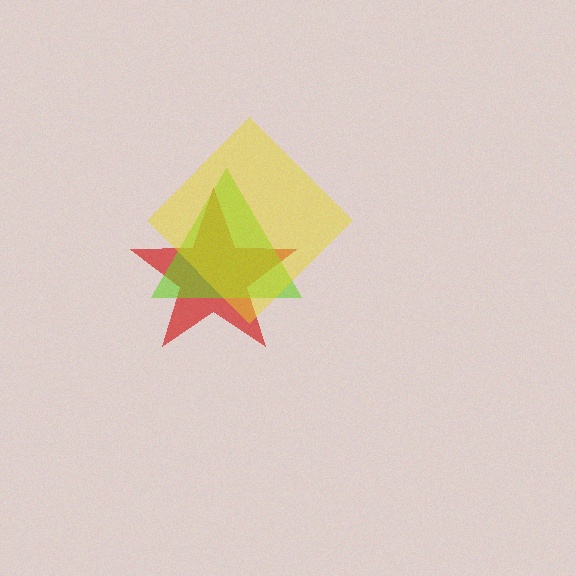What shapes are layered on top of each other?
The layered shapes are: a red star, a lime triangle, a yellow diamond.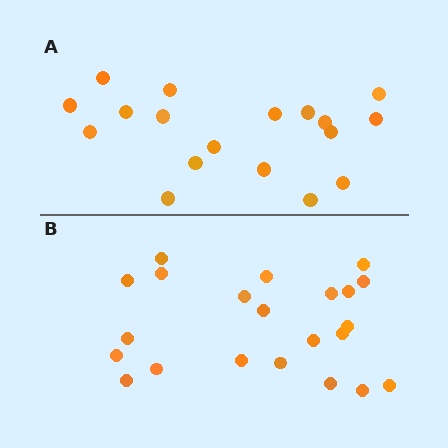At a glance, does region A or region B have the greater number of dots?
Region B (the bottom region) has more dots.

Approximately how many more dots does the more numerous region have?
Region B has about 4 more dots than region A.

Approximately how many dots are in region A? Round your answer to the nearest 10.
About 20 dots. (The exact count is 18, which rounds to 20.)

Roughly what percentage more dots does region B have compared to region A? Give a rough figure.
About 20% more.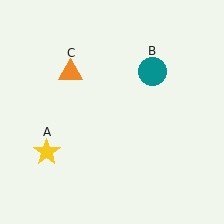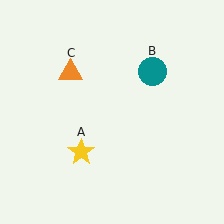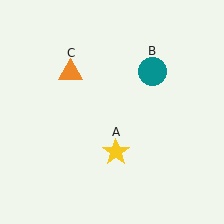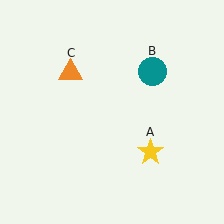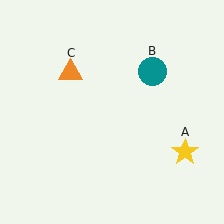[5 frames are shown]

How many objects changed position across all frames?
1 object changed position: yellow star (object A).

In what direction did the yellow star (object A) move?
The yellow star (object A) moved right.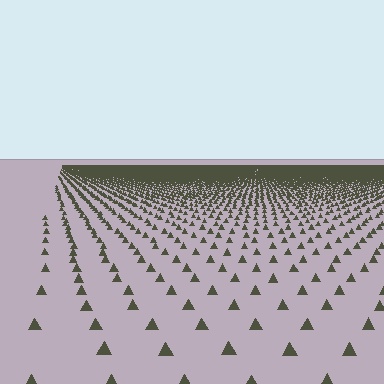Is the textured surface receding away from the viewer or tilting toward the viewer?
The surface is receding away from the viewer. Texture elements get smaller and denser toward the top.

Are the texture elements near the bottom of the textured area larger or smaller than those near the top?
Larger. Near the bottom, elements are closer to the viewer and appear at a bigger on-screen size.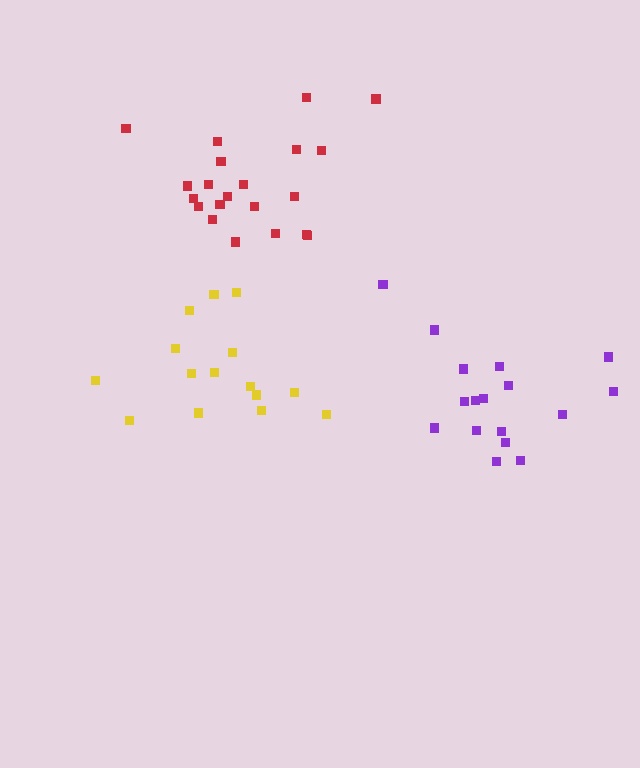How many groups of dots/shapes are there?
There are 3 groups.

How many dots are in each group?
Group 1: 17 dots, Group 2: 21 dots, Group 3: 15 dots (53 total).